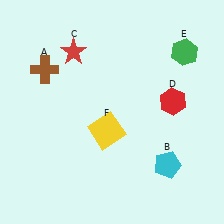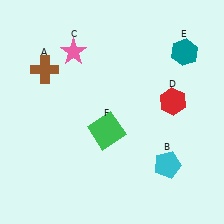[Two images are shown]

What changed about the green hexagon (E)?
In Image 1, E is green. In Image 2, it changed to teal.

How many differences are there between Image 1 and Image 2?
There are 3 differences between the two images.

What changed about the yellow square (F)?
In Image 1, F is yellow. In Image 2, it changed to green.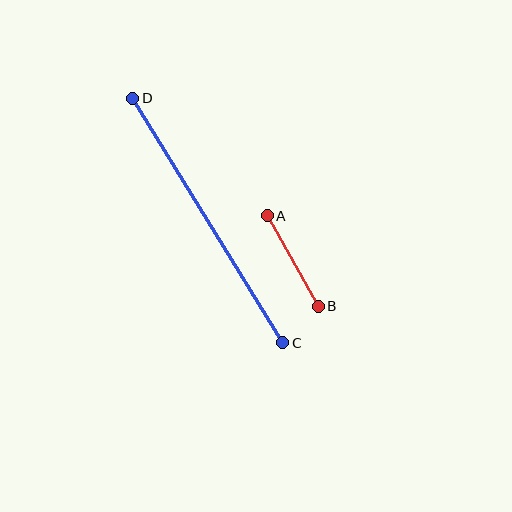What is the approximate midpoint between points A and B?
The midpoint is at approximately (293, 261) pixels.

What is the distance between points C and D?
The distance is approximately 287 pixels.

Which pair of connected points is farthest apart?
Points C and D are farthest apart.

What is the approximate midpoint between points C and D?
The midpoint is at approximately (208, 220) pixels.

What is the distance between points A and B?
The distance is approximately 104 pixels.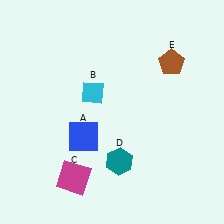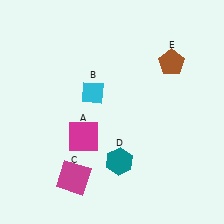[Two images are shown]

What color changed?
The square (A) changed from blue in Image 1 to magenta in Image 2.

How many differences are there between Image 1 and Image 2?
There is 1 difference between the two images.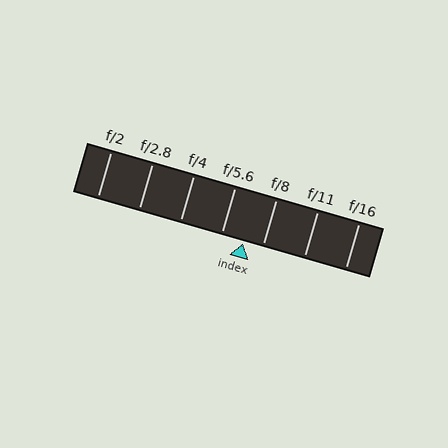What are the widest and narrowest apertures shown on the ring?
The widest aperture shown is f/2 and the narrowest is f/16.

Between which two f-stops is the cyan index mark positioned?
The index mark is between f/5.6 and f/8.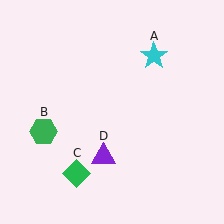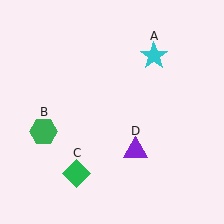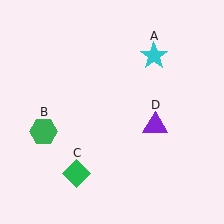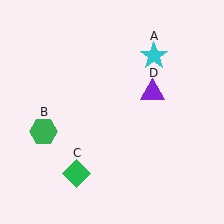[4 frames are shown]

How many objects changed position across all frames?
1 object changed position: purple triangle (object D).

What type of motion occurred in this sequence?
The purple triangle (object D) rotated counterclockwise around the center of the scene.